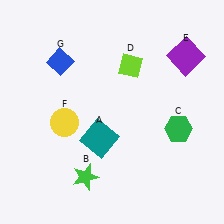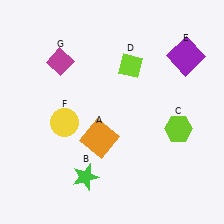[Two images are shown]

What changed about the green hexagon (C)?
In Image 1, C is green. In Image 2, it changed to lime.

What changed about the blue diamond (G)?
In Image 1, G is blue. In Image 2, it changed to magenta.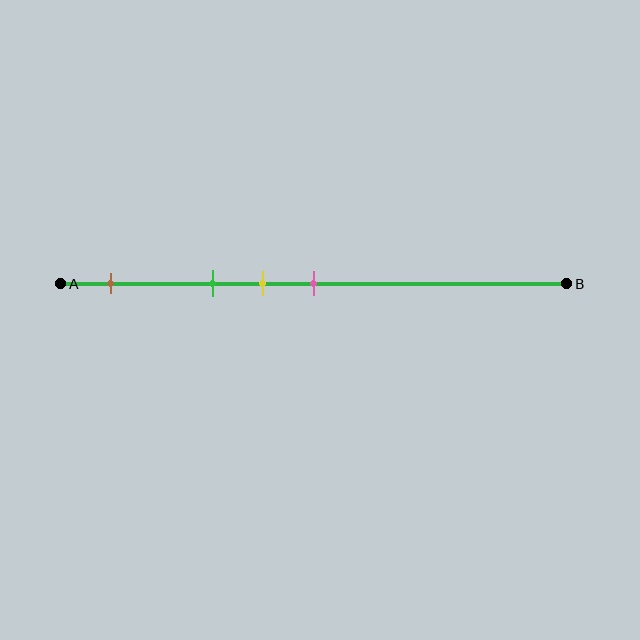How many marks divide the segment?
There are 4 marks dividing the segment.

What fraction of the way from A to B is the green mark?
The green mark is approximately 30% (0.3) of the way from A to B.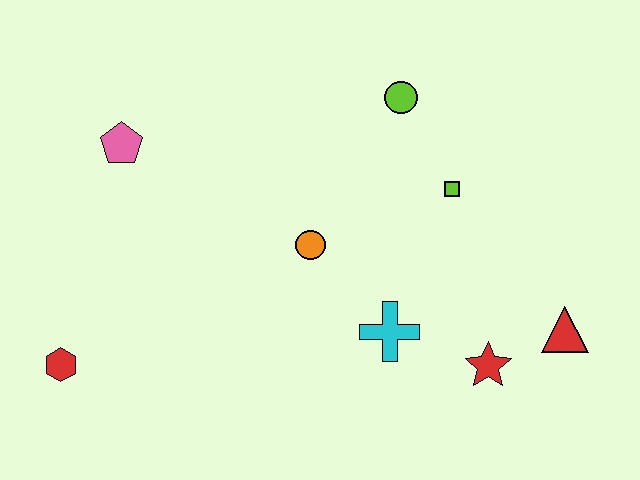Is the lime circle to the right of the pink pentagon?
Yes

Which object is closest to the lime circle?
The lime square is closest to the lime circle.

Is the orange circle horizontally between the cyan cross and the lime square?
No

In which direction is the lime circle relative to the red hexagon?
The lime circle is to the right of the red hexagon.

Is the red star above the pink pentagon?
No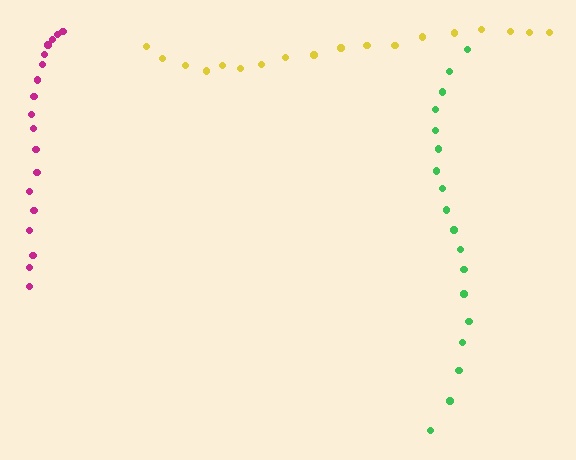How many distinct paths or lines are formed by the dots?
There are 3 distinct paths.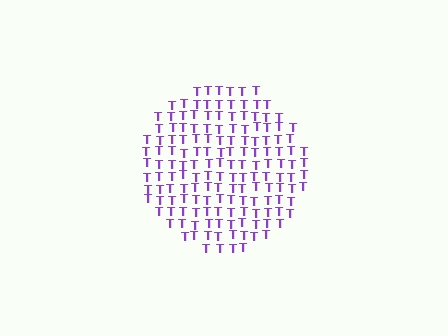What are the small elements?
The small elements are letter T's.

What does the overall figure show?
The overall figure shows a circle.